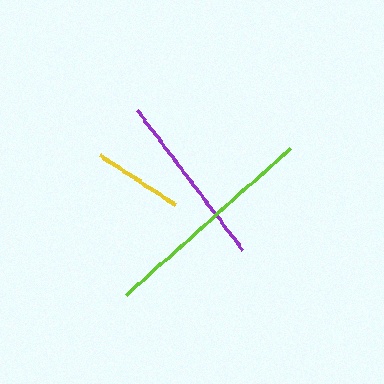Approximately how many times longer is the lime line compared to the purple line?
The lime line is approximately 1.3 times the length of the purple line.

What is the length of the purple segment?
The purple segment is approximately 175 pixels long.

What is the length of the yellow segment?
The yellow segment is approximately 91 pixels long.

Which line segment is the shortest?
The yellow line is the shortest at approximately 91 pixels.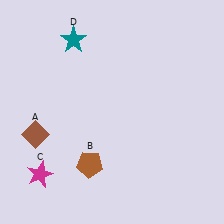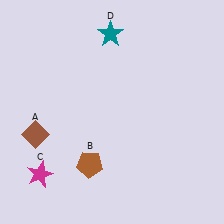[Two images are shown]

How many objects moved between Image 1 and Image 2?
1 object moved between the two images.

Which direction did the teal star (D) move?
The teal star (D) moved right.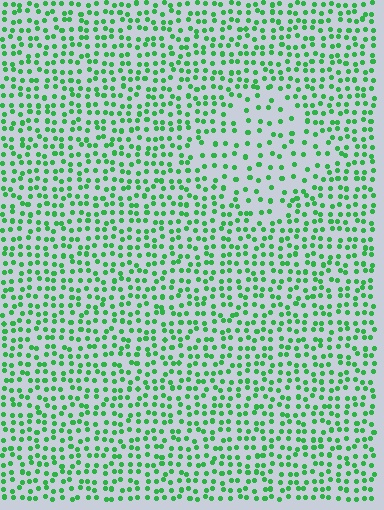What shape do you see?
I see a diamond.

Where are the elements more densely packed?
The elements are more densely packed outside the diamond boundary.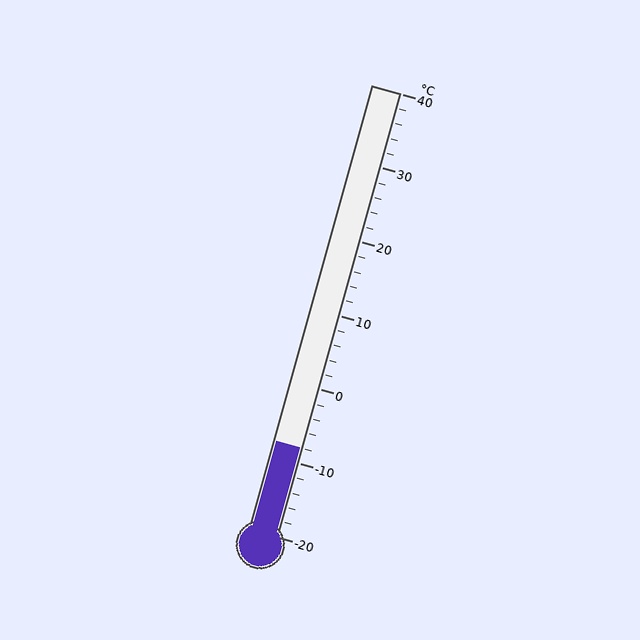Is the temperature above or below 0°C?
The temperature is below 0°C.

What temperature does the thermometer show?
The thermometer shows approximately -8°C.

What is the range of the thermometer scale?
The thermometer scale ranges from -20°C to 40°C.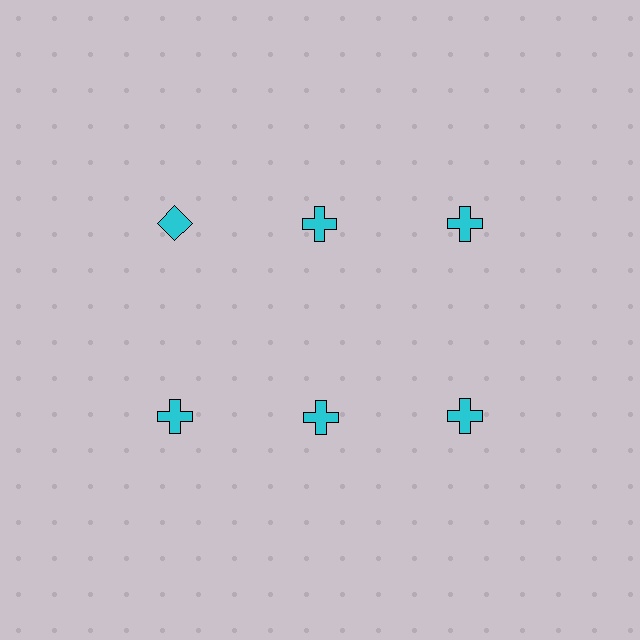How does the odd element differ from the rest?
It has a different shape: diamond instead of cross.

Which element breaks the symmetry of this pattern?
The cyan diamond in the top row, leftmost column breaks the symmetry. All other shapes are cyan crosses.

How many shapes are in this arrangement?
There are 6 shapes arranged in a grid pattern.